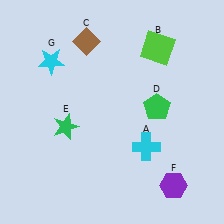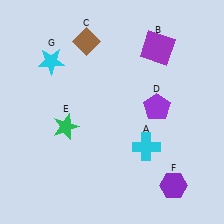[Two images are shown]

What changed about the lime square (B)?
In Image 1, B is lime. In Image 2, it changed to purple.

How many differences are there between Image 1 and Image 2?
There are 2 differences between the two images.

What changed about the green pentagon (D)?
In Image 1, D is green. In Image 2, it changed to purple.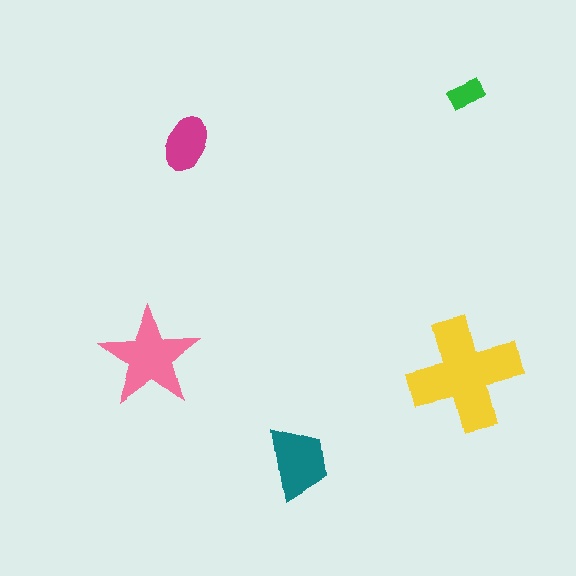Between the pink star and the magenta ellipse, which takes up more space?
The pink star.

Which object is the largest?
The yellow cross.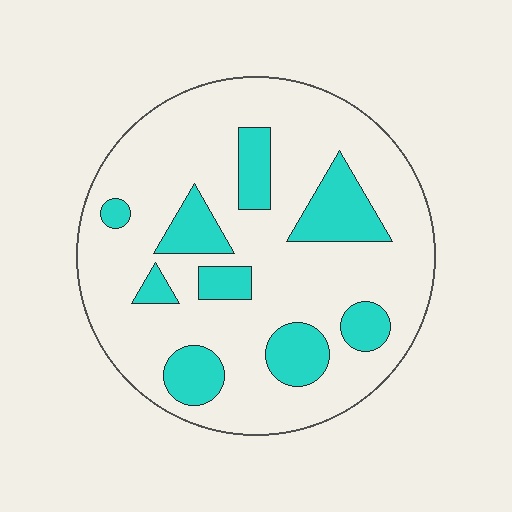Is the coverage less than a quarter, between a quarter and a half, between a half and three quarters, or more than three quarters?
Less than a quarter.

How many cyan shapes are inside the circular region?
9.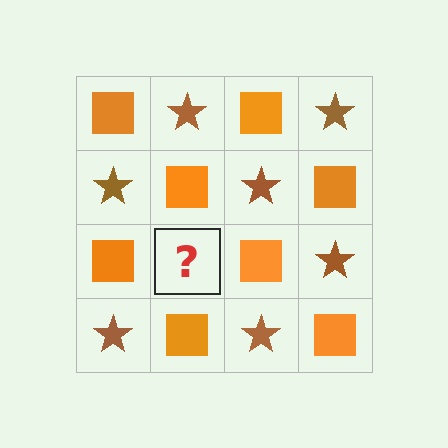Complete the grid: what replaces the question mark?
The question mark should be replaced with a brown star.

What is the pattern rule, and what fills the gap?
The rule is that it alternates orange square and brown star in a checkerboard pattern. The gap should be filled with a brown star.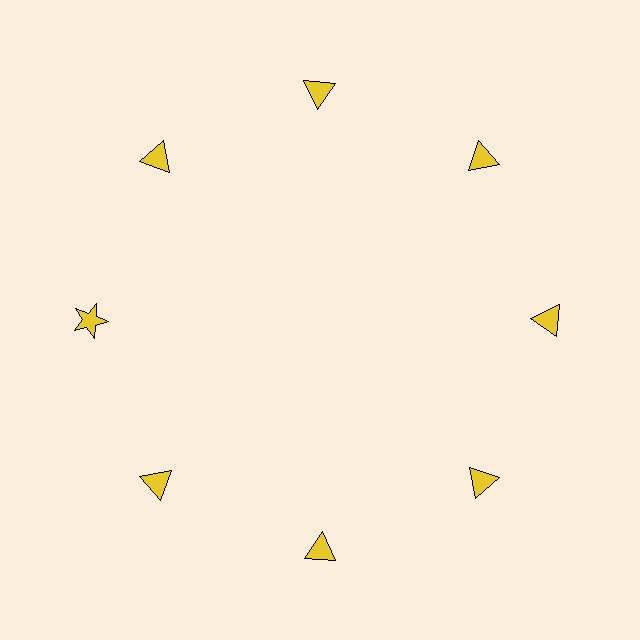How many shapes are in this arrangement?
There are 8 shapes arranged in a ring pattern.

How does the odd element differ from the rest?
It has a different shape: star instead of triangle.